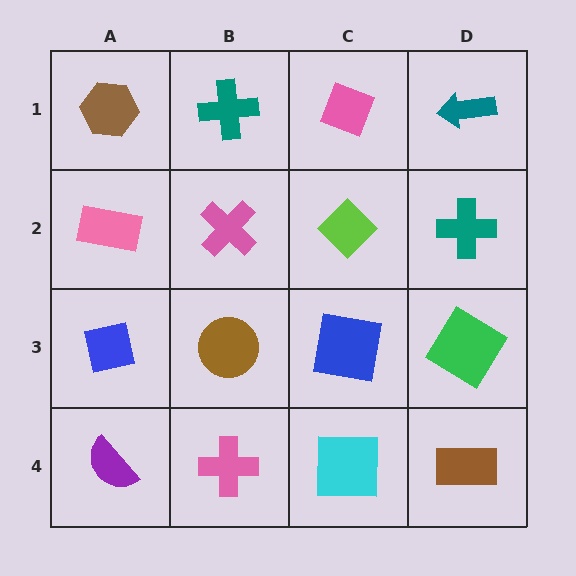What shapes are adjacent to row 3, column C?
A lime diamond (row 2, column C), a cyan square (row 4, column C), a brown circle (row 3, column B), a green diamond (row 3, column D).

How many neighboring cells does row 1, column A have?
2.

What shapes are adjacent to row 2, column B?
A teal cross (row 1, column B), a brown circle (row 3, column B), a pink rectangle (row 2, column A), a lime diamond (row 2, column C).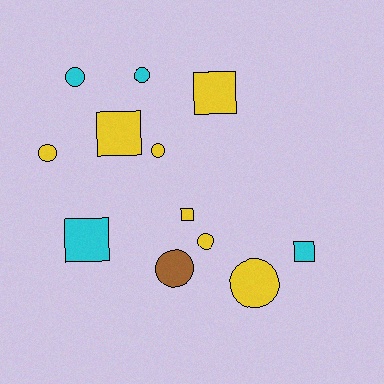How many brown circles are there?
There is 1 brown circle.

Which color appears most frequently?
Yellow, with 7 objects.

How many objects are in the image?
There are 12 objects.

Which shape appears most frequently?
Circle, with 7 objects.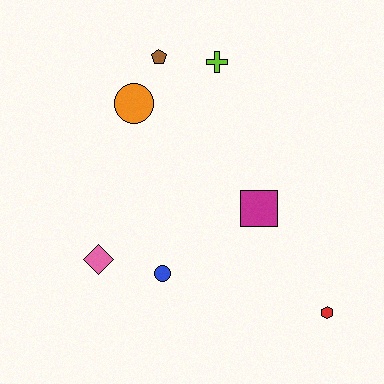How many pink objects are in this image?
There is 1 pink object.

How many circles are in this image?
There are 2 circles.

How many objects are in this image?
There are 7 objects.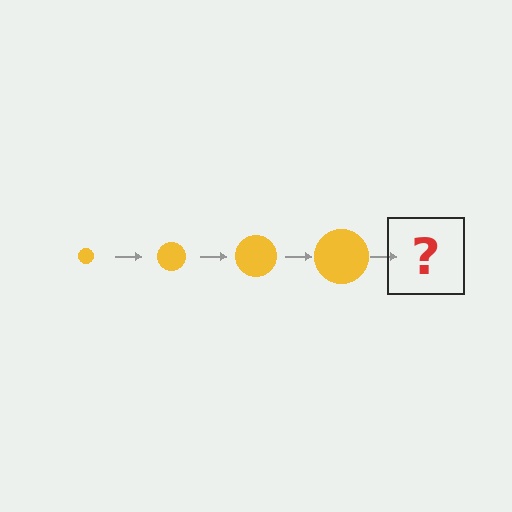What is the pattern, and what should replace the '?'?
The pattern is that the circle gets progressively larger each step. The '?' should be a yellow circle, larger than the previous one.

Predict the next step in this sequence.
The next step is a yellow circle, larger than the previous one.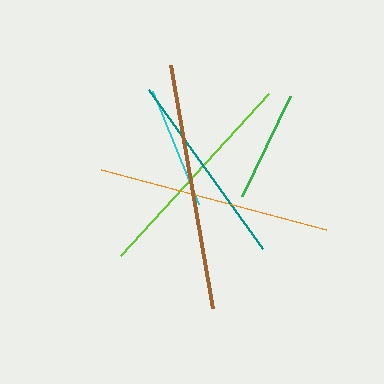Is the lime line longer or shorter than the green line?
The lime line is longer than the green line.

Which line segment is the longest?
The brown line is the longest at approximately 246 pixels.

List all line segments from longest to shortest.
From longest to shortest: brown, orange, lime, teal, cyan, green.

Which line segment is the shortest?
The green line is the shortest at approximately 111 pixels.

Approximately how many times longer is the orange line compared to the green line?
The orange line is approximately 2.1 times the length of the green line.